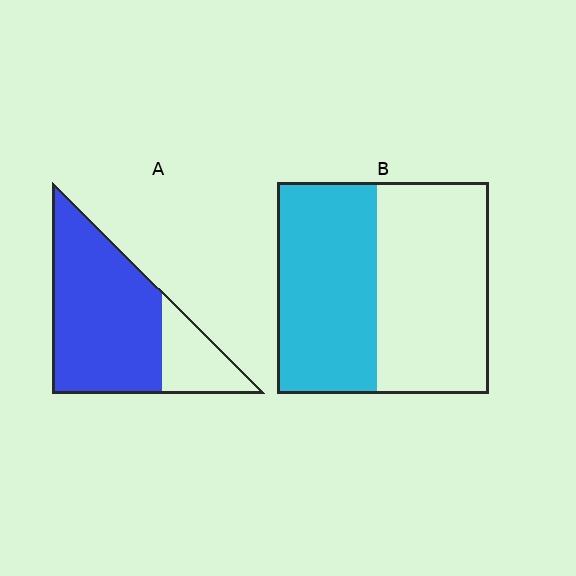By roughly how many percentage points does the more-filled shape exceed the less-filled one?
By roughly 30 percentage points (A over B).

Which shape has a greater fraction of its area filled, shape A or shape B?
Shape A.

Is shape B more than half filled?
Roughly half.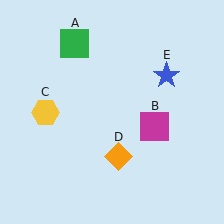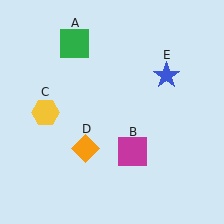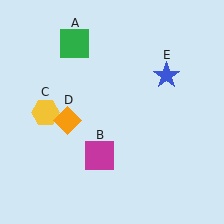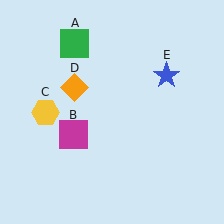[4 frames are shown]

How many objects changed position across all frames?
2 objects changed position: magenta square (object B), orange diamond (object D).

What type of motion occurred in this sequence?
The magenta square (object B), orange diamond (object D) rotated clockwise around the center of the scene.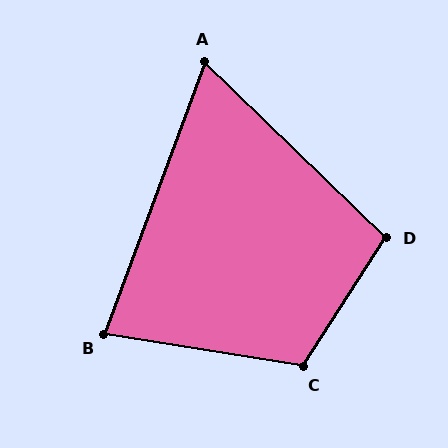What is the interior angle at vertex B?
Approximately 79 degrees (acute).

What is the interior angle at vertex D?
Approximately 101 degrees (obtuse).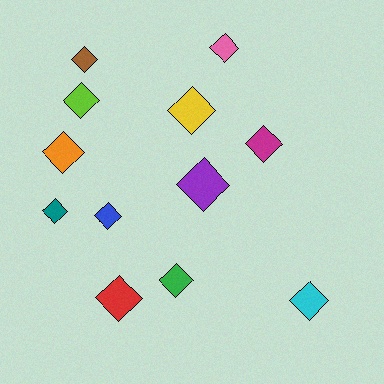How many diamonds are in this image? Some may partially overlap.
There are 12 diamonds.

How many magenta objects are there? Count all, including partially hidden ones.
There is 1 magenta object.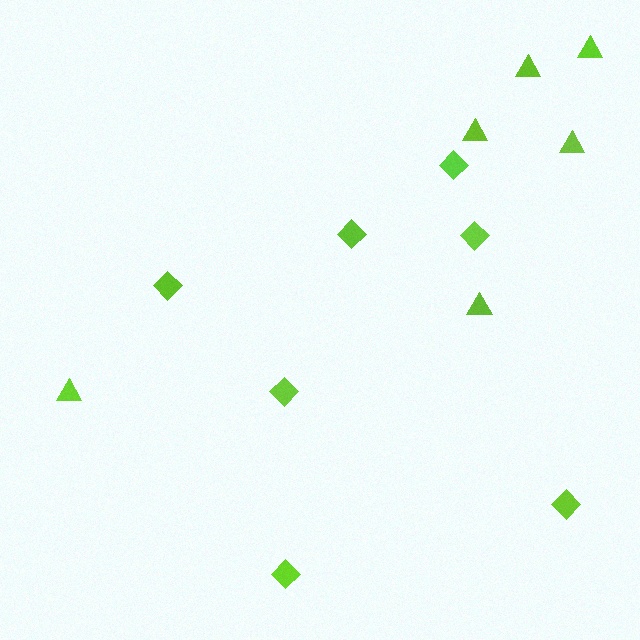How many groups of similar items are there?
There are 2 groups: one group of diamonds (7) and one group of triangles (6).